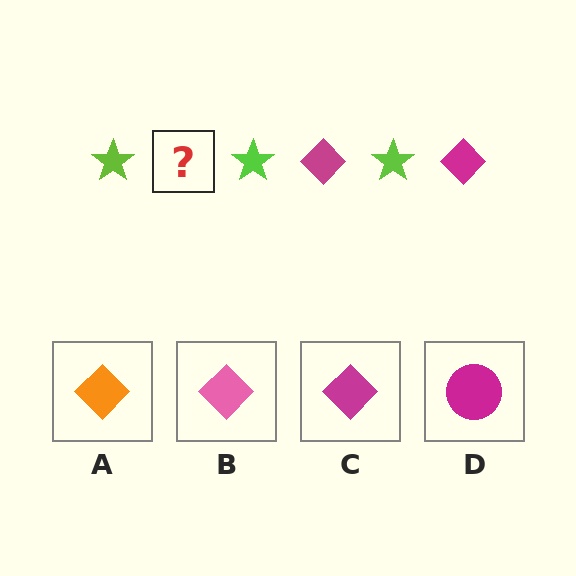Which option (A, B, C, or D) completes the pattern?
C.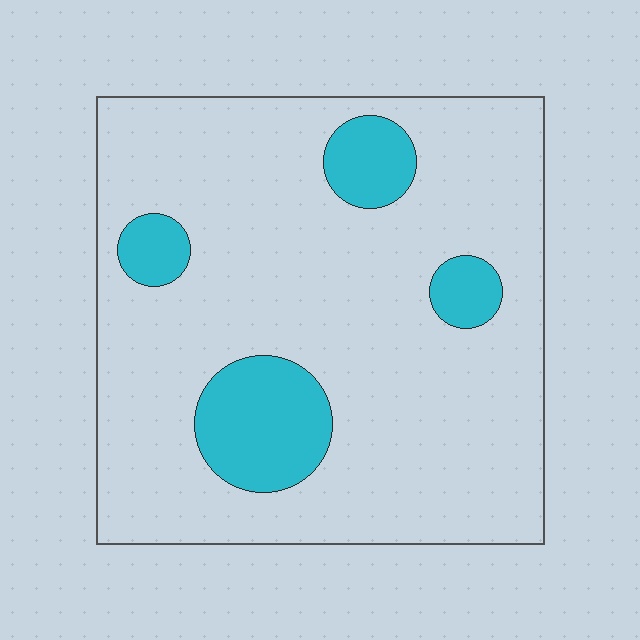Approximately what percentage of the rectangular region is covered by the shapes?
Approximately 15%.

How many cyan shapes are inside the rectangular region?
4.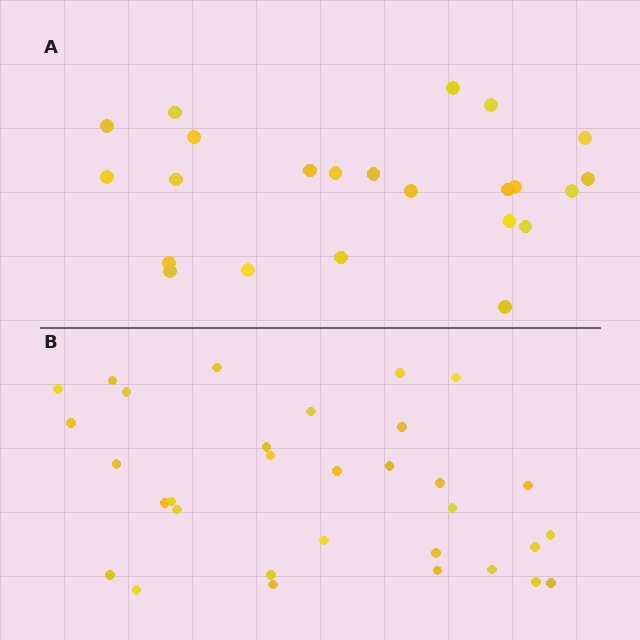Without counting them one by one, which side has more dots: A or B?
Region B (the bottom region) has more dots.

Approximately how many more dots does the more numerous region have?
Region B has roughly 8 or so more dots than region A.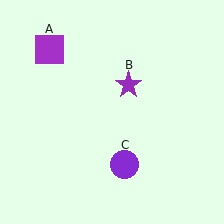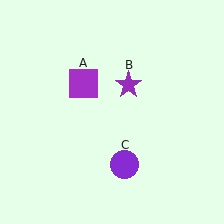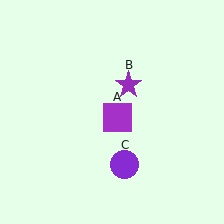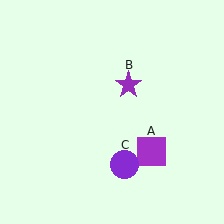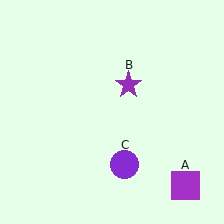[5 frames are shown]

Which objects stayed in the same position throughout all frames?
Purple star (object B) and purple circle (object C) remained stationary.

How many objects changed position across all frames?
1 object changed position: purple square (object A).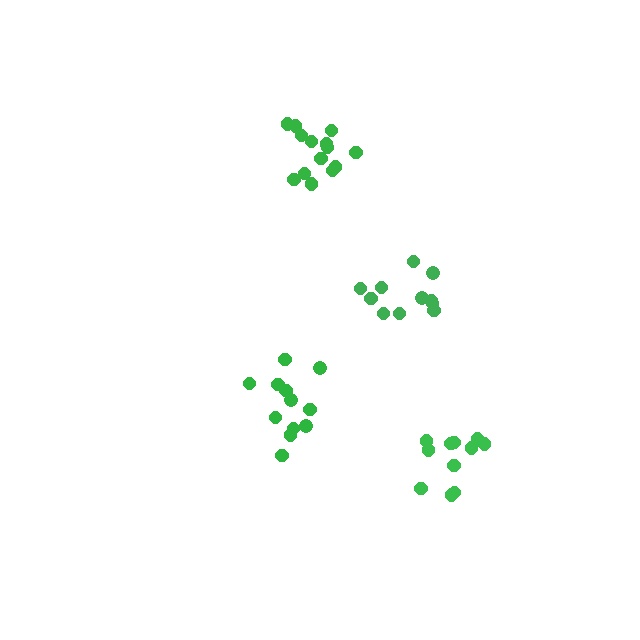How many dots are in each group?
Group 1: 11 dots, Group 2: 11 dots, Group 3: 14 dots, Group 4: 12 dots (48 total).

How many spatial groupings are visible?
There are 4 spatial groupings.